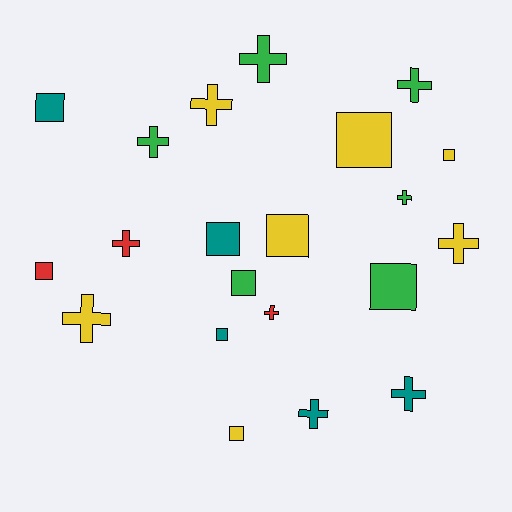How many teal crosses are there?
There are 2 teal crosses.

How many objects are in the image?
There are 21 objects.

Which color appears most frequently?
Yellow, with 7 objects.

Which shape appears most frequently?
Cross, with 11 objects.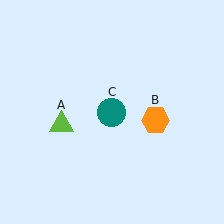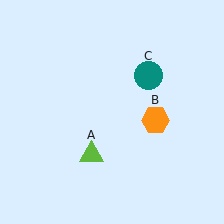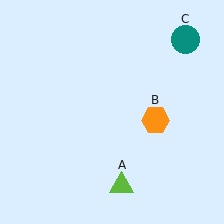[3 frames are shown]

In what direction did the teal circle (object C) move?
The teal circle (object C) moved up and to the right.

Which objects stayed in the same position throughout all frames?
Orange hexagon (object B) remained stationary.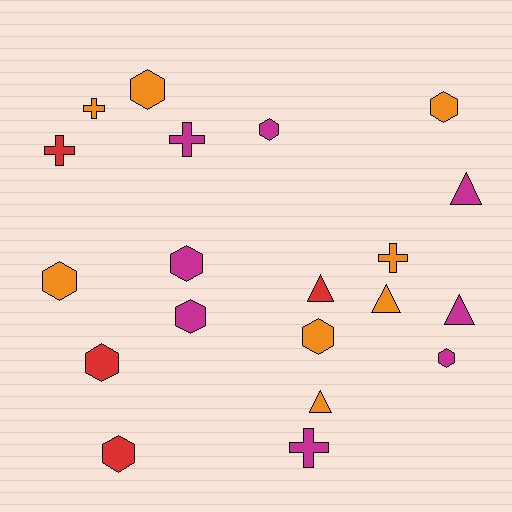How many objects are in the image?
There are 20 objects.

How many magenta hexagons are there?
There are 4 magenta hexagons.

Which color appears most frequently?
Orange, with 8 objects.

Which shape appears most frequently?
Hexagon, with 10 objects.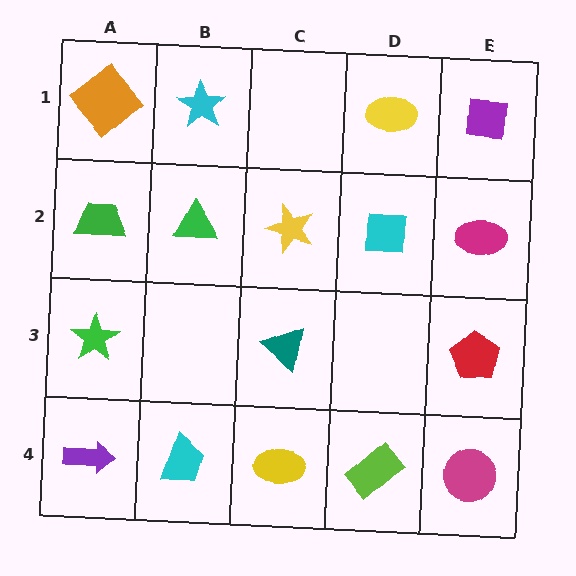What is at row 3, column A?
A green star.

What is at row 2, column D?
A cyan square.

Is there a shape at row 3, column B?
No, that cell is empty.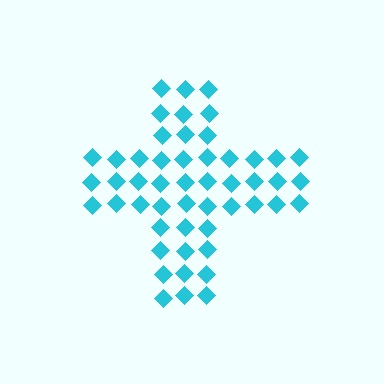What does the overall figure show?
The overall figure shows a cross.